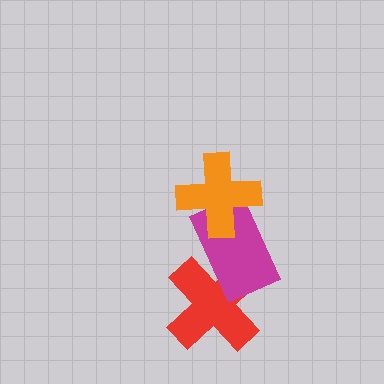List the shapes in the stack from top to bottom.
From top to bottom: the orange cross, the magenta rectangle, the red cross.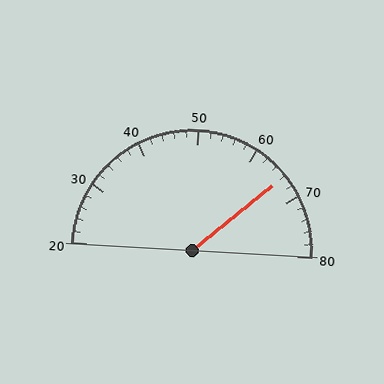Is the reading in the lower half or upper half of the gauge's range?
The reading is in the upper half of the range (20 to 80).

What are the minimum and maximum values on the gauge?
The gauge ranges from 20 to 80.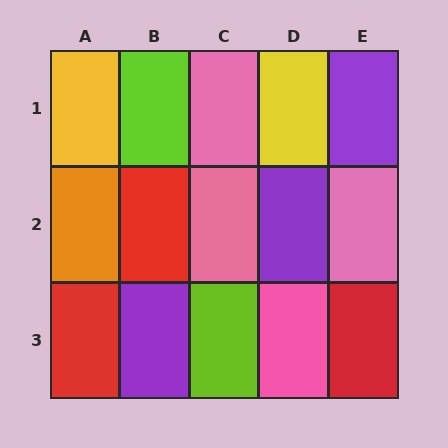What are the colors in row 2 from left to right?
Orange, red, pink, purple, pink.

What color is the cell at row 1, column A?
Yellow.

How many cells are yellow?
2 cells are yellow.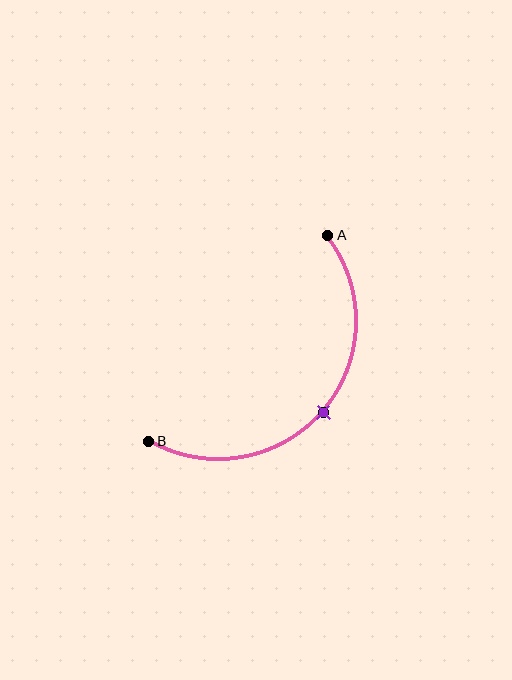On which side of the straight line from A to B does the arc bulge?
The arc bulges below and to the right of the straight line connecting A and B.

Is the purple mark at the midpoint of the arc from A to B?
Yes. The purple mark lies on the arc at equal arc-length from both A and B — it is the arc midpoint.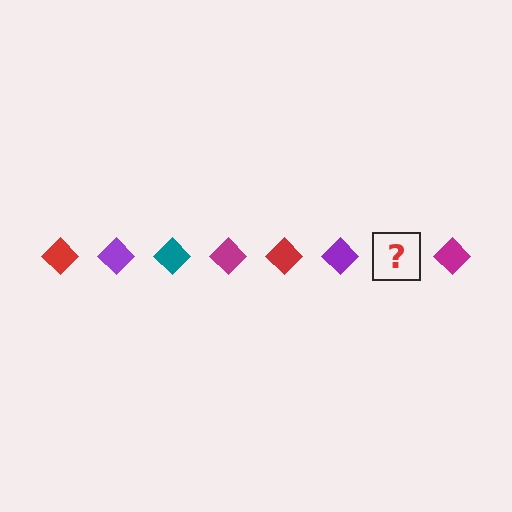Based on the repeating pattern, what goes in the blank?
The blank should be a teal diamond.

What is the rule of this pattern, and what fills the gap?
The rule is that the pattern cycles through red, purple, teal, magenta diamonds. The gap should be filled with a teal diamond.